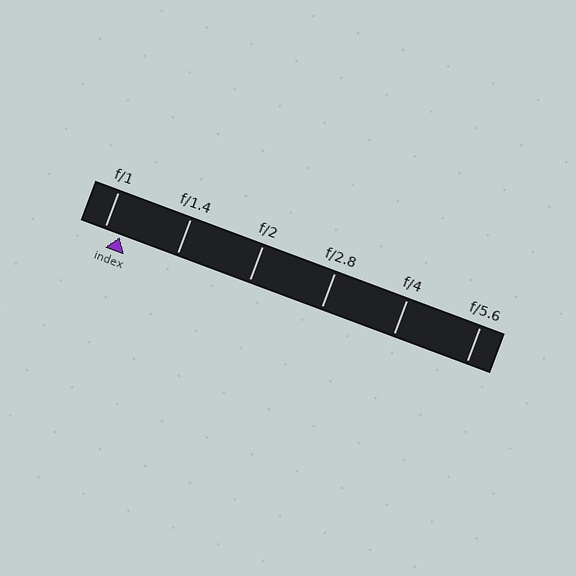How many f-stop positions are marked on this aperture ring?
There are 6 f-stop positions marked.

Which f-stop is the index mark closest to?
The index mark is closest to f/1.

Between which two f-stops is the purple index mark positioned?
The index mark is between f/1 and f/1.4.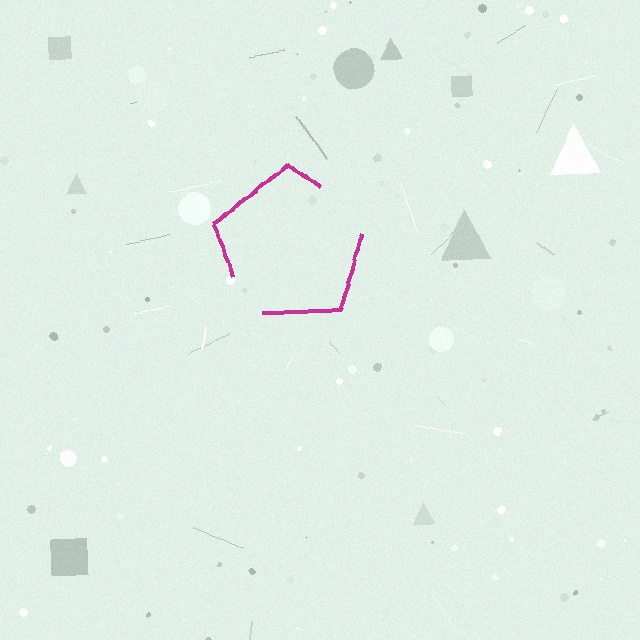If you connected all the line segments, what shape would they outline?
They would outline a pentagon.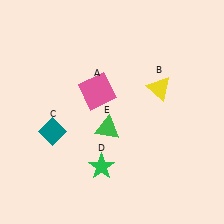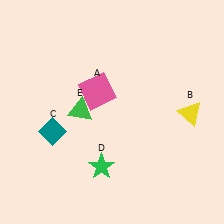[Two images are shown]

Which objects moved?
The objects that moved are: the yellow triangle (B), the green triangle (E).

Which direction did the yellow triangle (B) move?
The yellow triangle (B) moved right.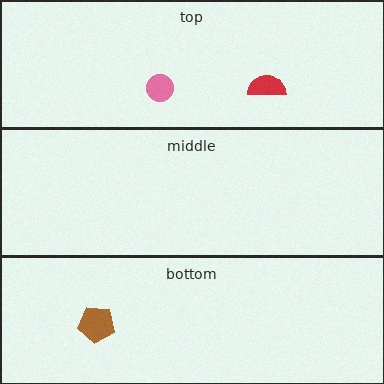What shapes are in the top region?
The pink circle, the red semicircle.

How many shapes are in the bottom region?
1.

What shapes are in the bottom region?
The brown pentagon.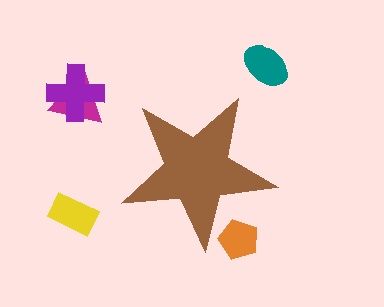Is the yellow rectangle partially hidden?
No, the yellow rectangle is fully visible.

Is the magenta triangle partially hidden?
No, the magenta triangle is fully visible.